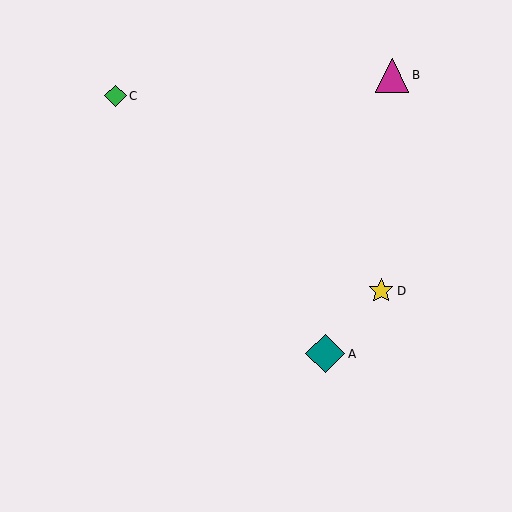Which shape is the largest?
The teal diamond (labeled A) is the largest.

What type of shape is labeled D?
Shape D is a yellow star.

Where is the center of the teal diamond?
The center of the teal diamond is at (325, 354).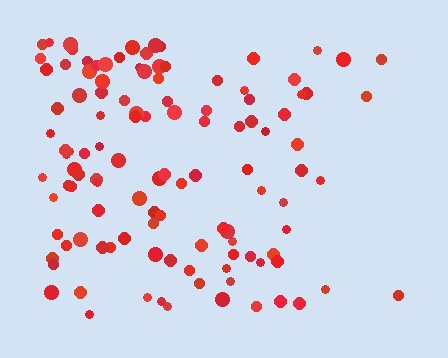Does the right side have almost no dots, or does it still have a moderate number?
Still a moderate number, just noticeably fewer than the left.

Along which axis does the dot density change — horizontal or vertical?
Horizontal.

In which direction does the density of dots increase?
From right to left, with the left side densest.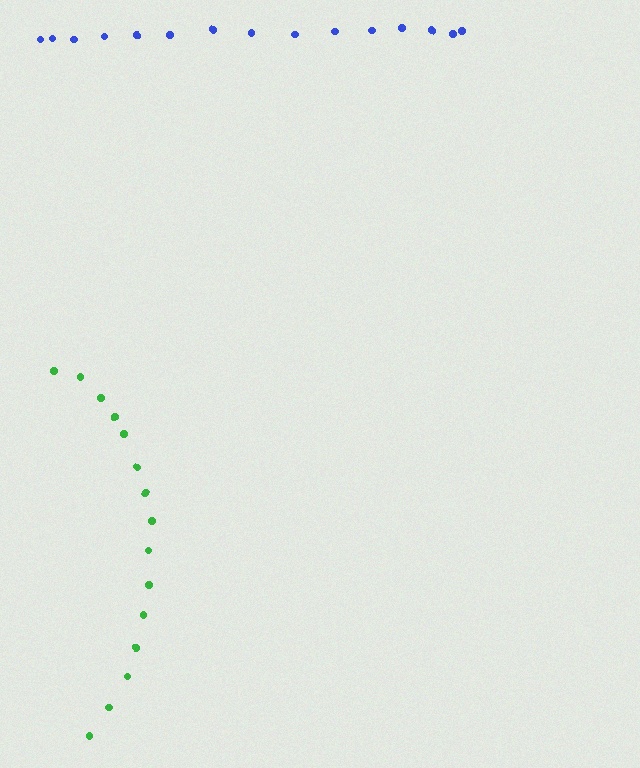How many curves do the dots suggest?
There are 2 distinct paths.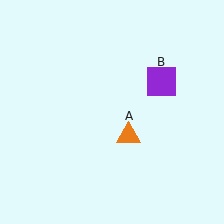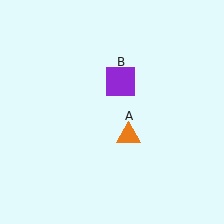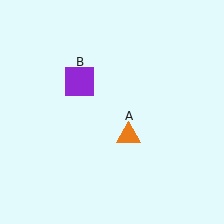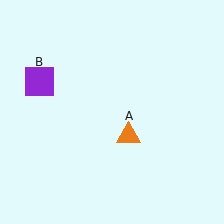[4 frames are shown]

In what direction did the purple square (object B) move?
The purple square (object B) moved left.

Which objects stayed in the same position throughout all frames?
Orange triangle (object A) remained stationary.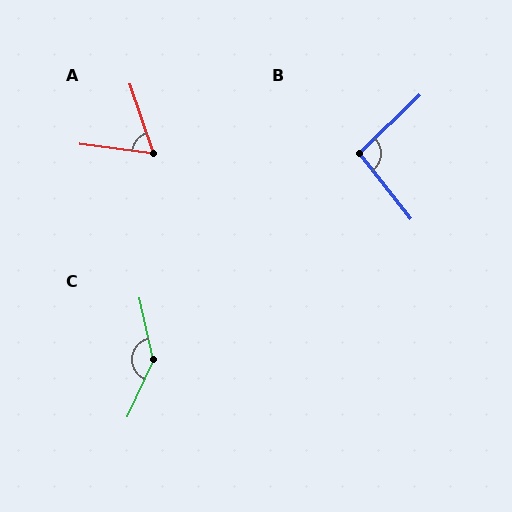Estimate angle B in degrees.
Approximately 96 degrees.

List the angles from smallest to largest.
A (64°), B (96°), C (142°).